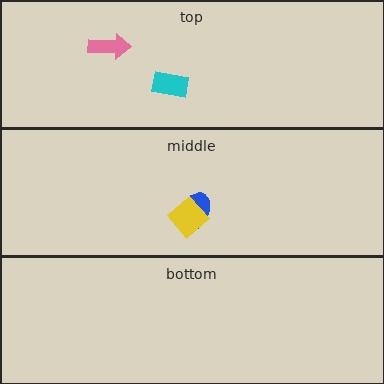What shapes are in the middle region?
The blue ellipse, the yellow diamond.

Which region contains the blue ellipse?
The middle region.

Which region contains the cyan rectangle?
The top region.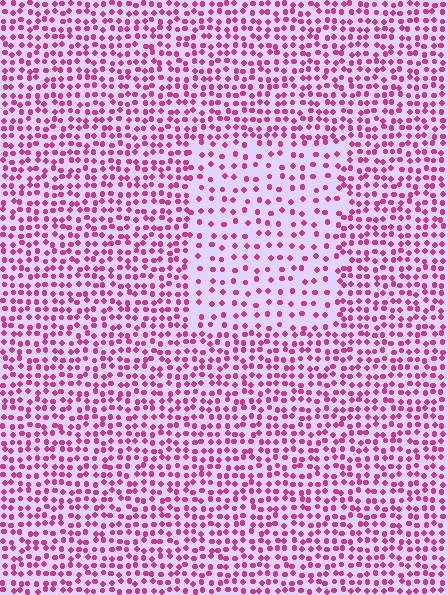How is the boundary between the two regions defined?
The boundary is defined by a change in element density (approximately 1.9x ratio). All elements are the same color, size, and shape.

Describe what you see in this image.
The image contains small magenta elements arranged at two different densities. A rectangle-shaped region is visible where the elements are less densely packed than the surrounding area.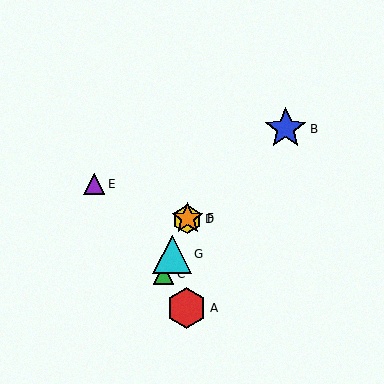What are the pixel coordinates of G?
Object G is at (172, 254).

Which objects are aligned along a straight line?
Objects C, D, F, G are aligned along a straight line.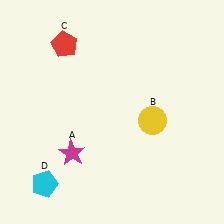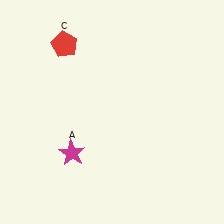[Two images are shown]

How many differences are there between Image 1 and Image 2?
There are 2 differences between the two images.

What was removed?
The yellow circle (B), the cyan pentagon (D) were removed in Image 2.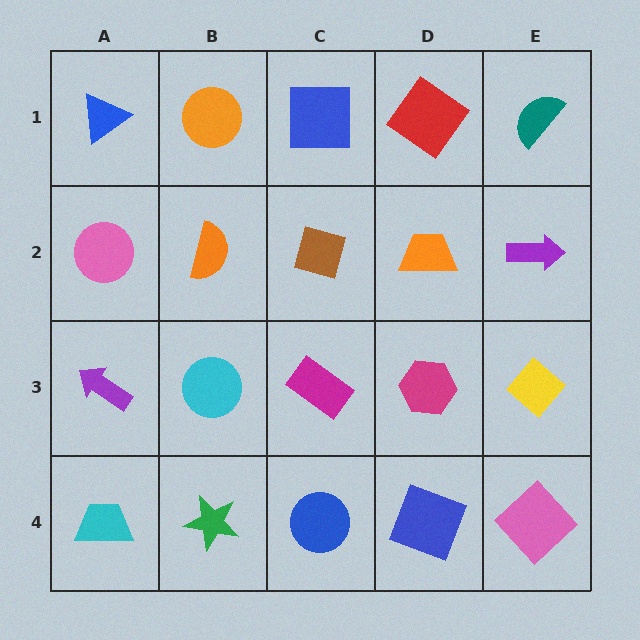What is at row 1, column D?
A red diamond.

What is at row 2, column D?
An orange trapezoid.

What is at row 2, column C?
A brown diamond.